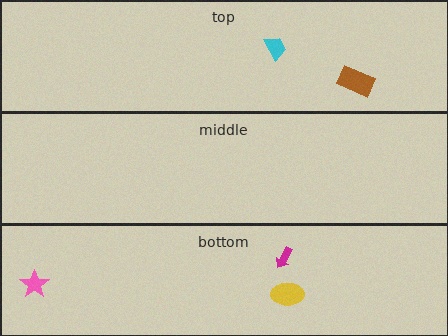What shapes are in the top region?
The cyan trapezoid, the brown rectangle.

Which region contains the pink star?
The bottom region.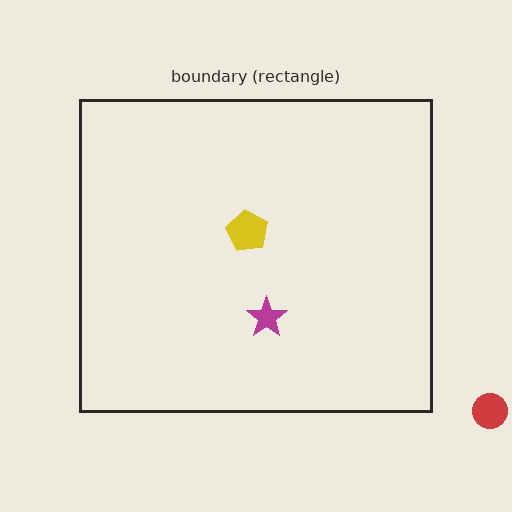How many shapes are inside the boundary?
2 inside, 1 outside.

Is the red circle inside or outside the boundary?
Outside.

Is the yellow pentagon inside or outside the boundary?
Inside.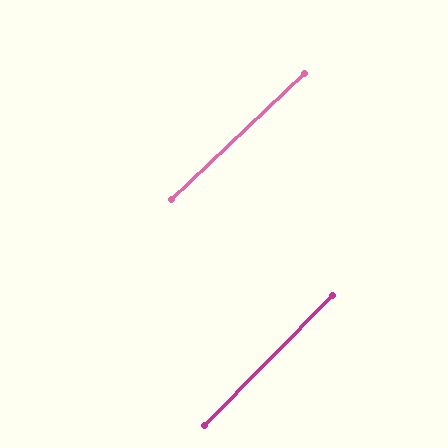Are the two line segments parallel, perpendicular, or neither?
Parallel — their directions differ by only 1.6°.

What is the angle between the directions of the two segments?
Approximately 2 degrees.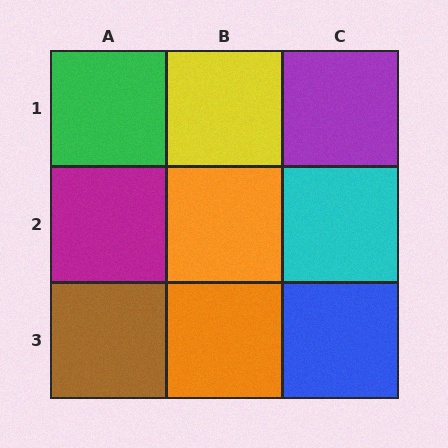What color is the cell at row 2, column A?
Magenta.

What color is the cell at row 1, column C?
Purple.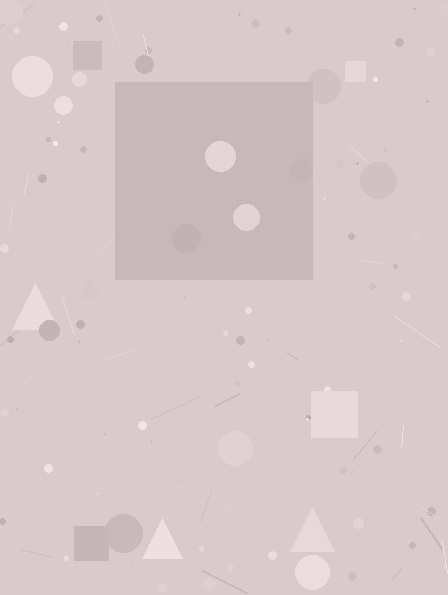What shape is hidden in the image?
A square is hidden in the image.